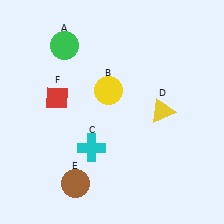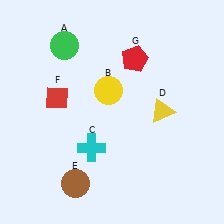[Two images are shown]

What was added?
A red pentagon (G) was added in Image 2.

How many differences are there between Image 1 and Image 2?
There is 1 difference between the two images.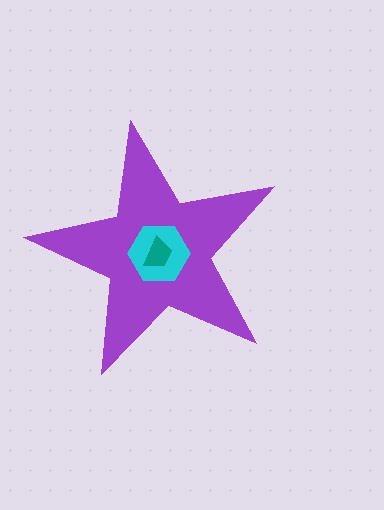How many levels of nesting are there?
3.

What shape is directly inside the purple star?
The cyan hexagon.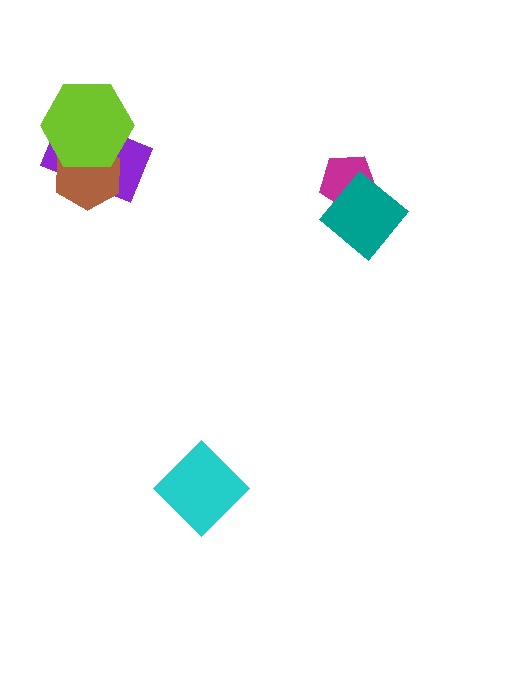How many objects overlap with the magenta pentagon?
1 object overlaps with the magenta pentagon.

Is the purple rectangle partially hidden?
Yes, it is partially covered by another shape.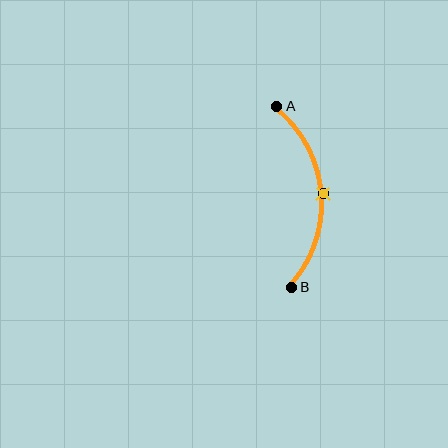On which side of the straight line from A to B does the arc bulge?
The arc bulges to the right of the straight line connecting A and B.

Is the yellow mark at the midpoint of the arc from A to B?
Yes. The yellow mark lies on the arc at equal arc-length from both A and B — it is the arc midpoint.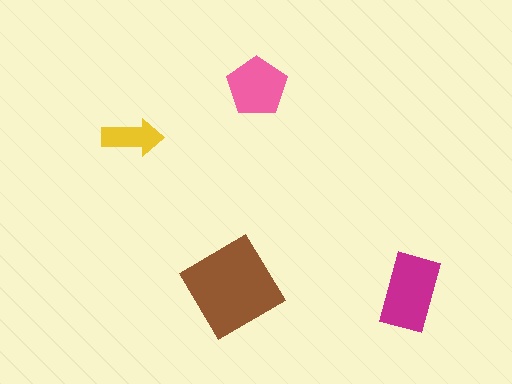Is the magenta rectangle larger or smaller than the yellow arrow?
Larger.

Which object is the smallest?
The yellow arrow.